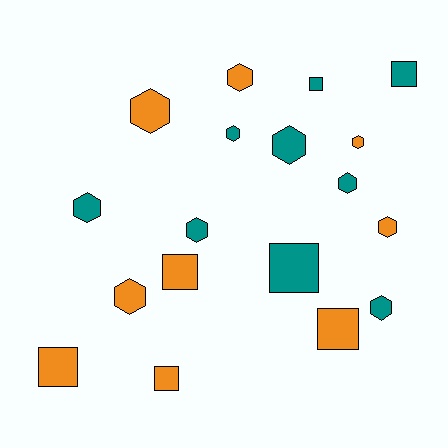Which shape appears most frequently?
Hexagon, with 11 objects.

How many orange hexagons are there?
There are 5 orange hexagons.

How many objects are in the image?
There are 18 objects.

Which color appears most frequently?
Teal, with 9 objects.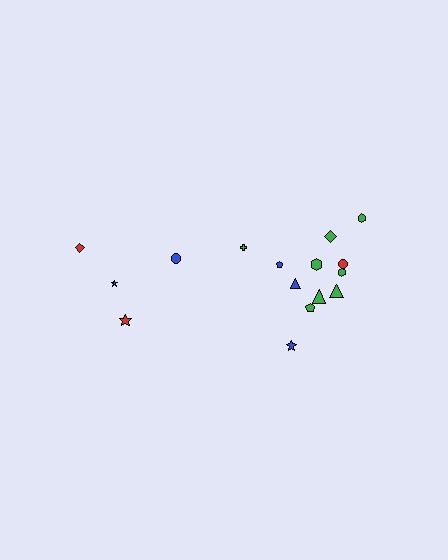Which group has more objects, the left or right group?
The right group.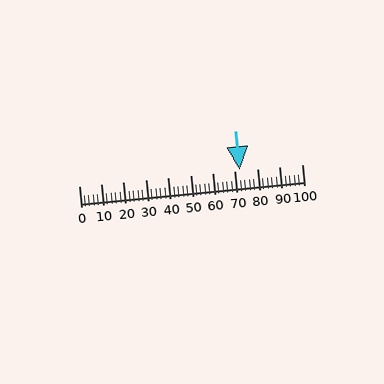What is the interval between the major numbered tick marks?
The major tick marks are spaced 10 units apart.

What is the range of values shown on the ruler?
The ruler shows values from 0 to 100.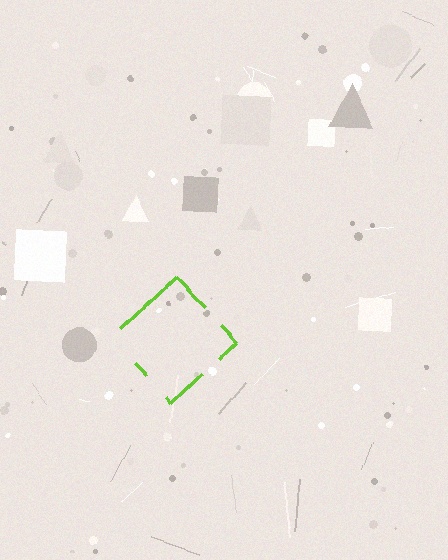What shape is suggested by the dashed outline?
The dashed outline suggests a diamond.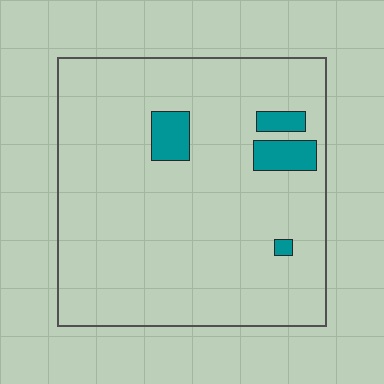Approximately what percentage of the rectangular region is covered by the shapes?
Approximately 5%.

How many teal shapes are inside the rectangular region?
4.